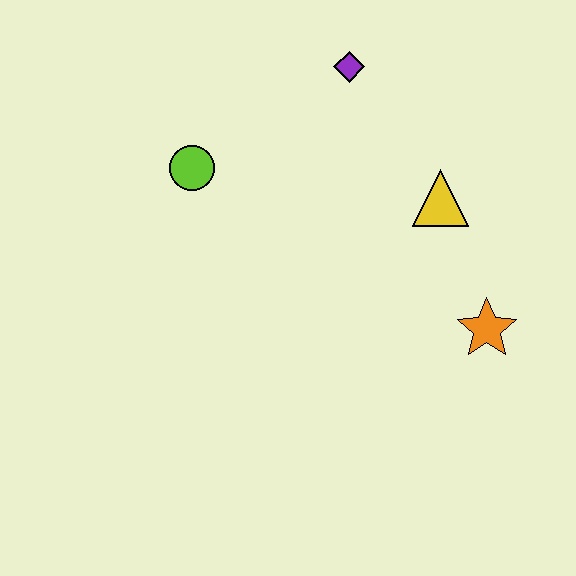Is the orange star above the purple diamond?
No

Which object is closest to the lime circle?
The purple diamond is closest to the lime circle.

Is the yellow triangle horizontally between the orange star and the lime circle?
Yes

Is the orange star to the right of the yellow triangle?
Yes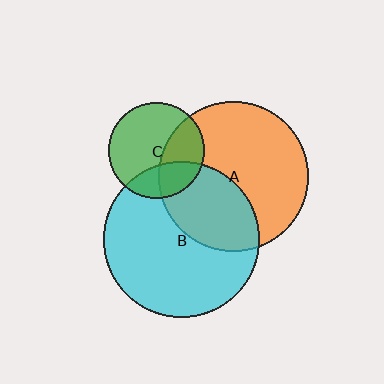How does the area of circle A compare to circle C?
Approximately 2.5 times.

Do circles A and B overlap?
Yes.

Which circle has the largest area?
Circle B (cyan).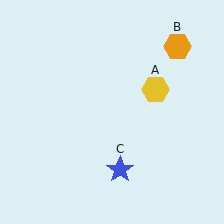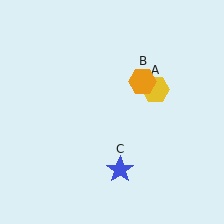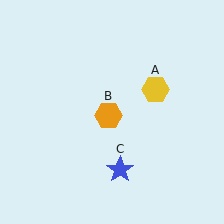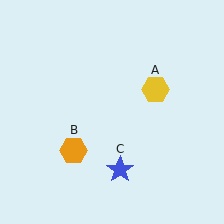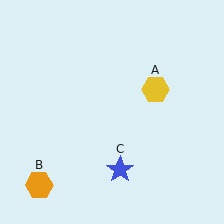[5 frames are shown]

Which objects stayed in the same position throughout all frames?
Yellow hexagon (object A) and blue star (object C) remained stationary.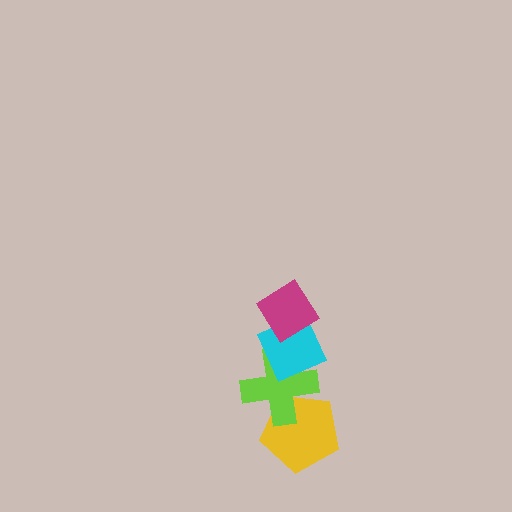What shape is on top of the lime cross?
The cyan diamond is on top of the lime cross.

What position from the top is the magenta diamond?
The magenta diamond is 1st from the top.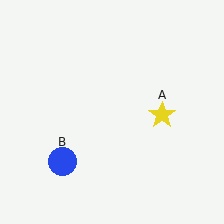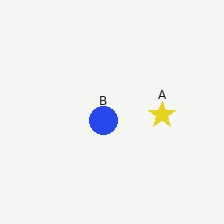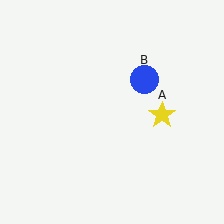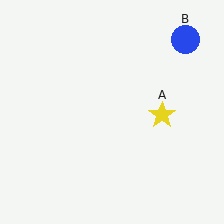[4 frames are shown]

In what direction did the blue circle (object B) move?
The blue circle (object B) moved up and to the right.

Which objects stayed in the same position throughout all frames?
Yellow star (object A) remained stationary.